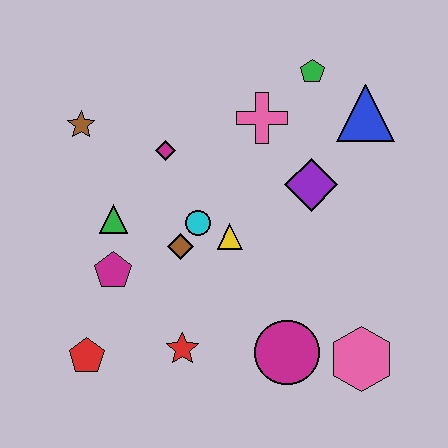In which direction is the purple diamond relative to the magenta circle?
The purple diamond is above the magenta circle.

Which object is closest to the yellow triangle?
The cyan circle is closest to the yellow triangle.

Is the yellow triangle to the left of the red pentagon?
No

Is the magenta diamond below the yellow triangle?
No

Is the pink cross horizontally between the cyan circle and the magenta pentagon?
No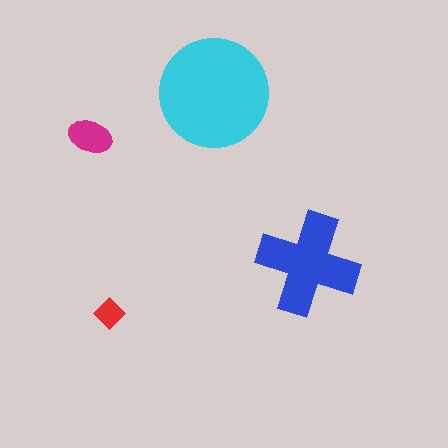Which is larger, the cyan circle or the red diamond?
The cyan circle.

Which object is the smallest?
The red diamond.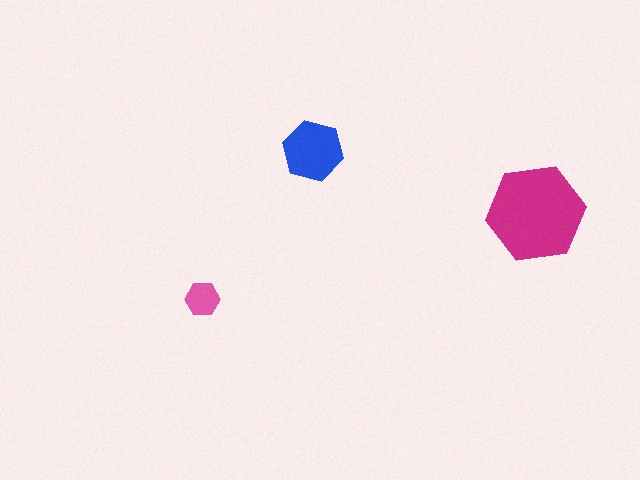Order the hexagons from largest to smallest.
the magenta one, the blue one, the pink one.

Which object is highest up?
The blue hexagon is topmost.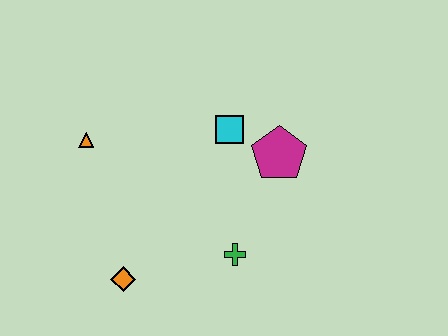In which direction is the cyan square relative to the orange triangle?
The cyan square is to the right of the orange triangle.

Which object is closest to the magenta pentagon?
The cyan square is closest to the magenta pentagon.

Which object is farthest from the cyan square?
The orange diamond is farthest from the cyan square.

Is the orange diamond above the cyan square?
No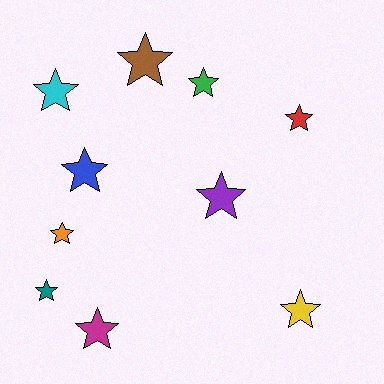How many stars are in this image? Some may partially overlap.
There are 10 stars.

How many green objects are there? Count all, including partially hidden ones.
There is 1 green object.